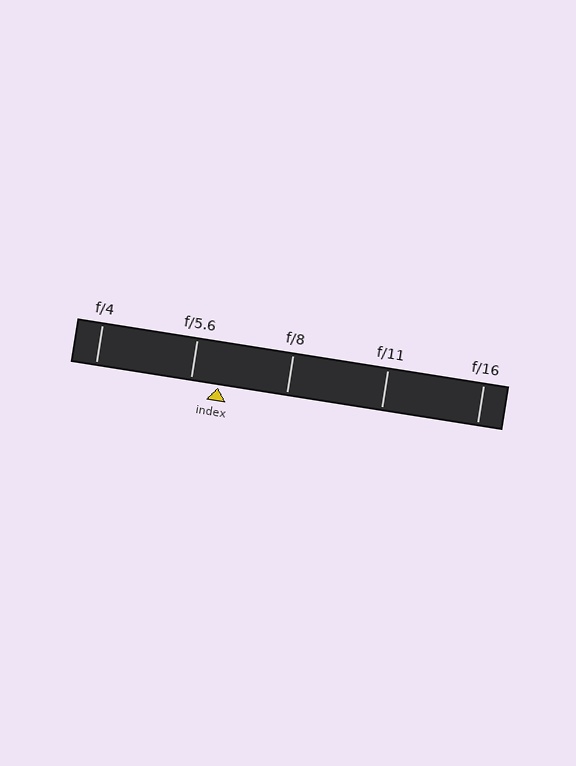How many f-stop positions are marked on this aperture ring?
There are 5 f-stop positions marked.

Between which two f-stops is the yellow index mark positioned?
The index mark is between f/5.6 and f/8.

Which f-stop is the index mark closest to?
The index mark is closest to f/5.6.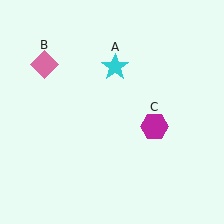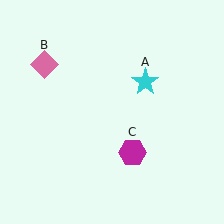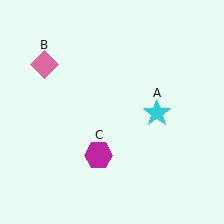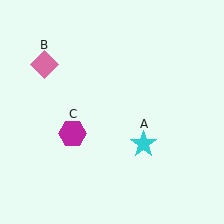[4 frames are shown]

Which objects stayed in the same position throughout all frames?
Pink diamond (object B) remained stationary.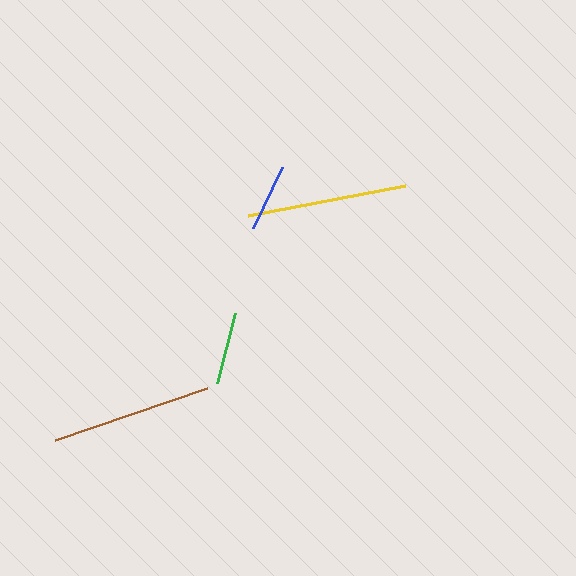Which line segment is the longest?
The brown line is the longest at approximately 161 pixels.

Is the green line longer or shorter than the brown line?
The brown line is longer than the green line.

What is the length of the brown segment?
The brown segment is approximately 161 pixels long.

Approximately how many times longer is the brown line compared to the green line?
The brown line is approximately 2.2 times the length of the green line.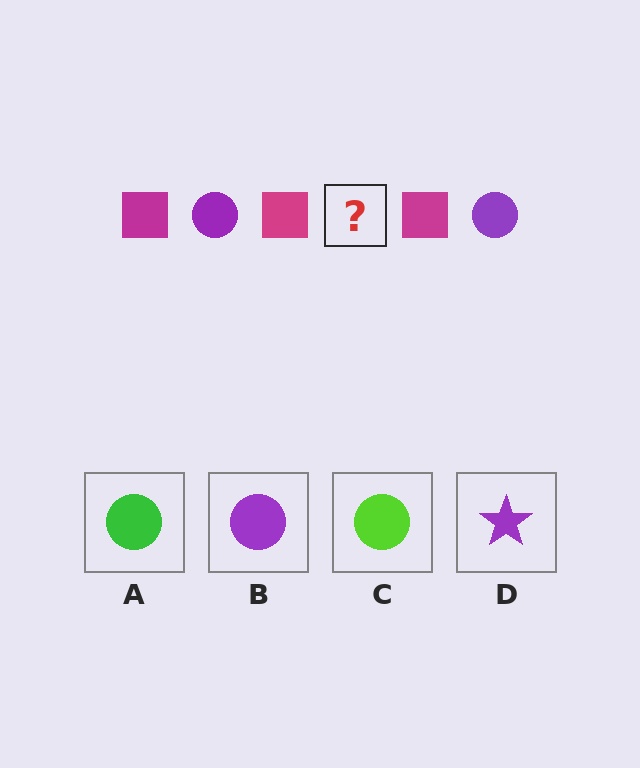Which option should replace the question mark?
Option B.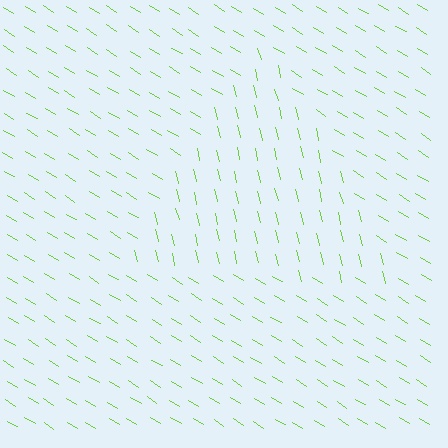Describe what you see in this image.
The image is filled with small lime line segments. A triangle region in the image has lines oriented differently from the surrounding lines, creating a visible texture boundary.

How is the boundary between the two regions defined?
The boundary is defined purely by a change in line orientation (approximately 45 degrees difference). All lines are the same color and thickness.